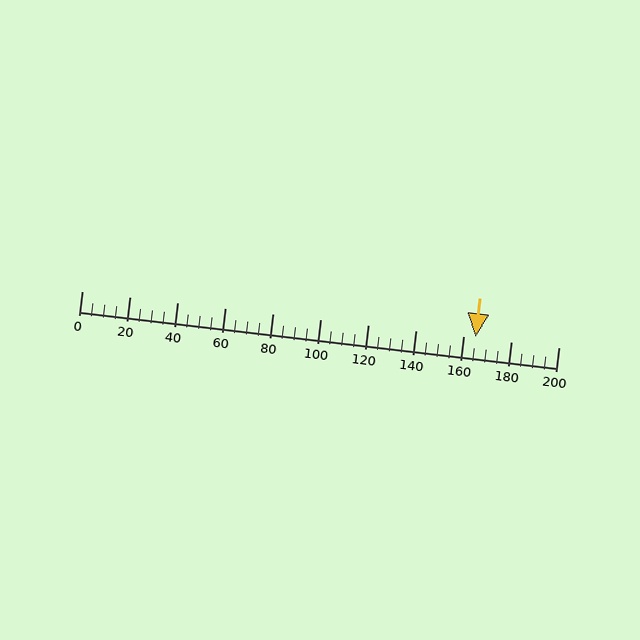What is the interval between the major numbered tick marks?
The major tick marks are spaced 20 units apart.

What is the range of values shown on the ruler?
The ruler shows values from 0 to 200.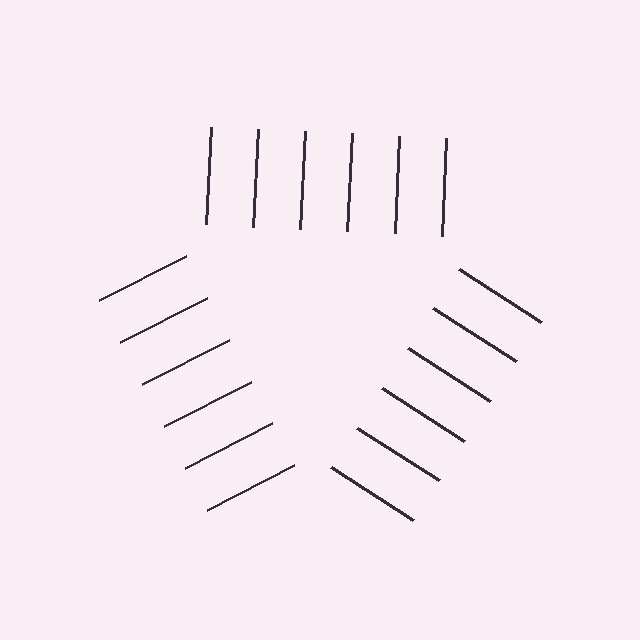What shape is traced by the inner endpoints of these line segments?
An illusory triangle — the line segments terminate on its edges but no continuous stroke is drawn.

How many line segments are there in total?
18 — 6 along each of the 3 edges.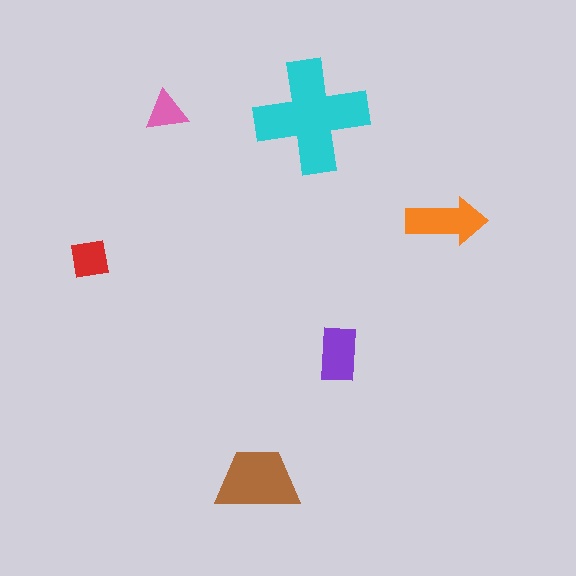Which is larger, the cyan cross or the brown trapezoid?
The cyan cross.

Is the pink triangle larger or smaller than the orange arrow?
Smaller.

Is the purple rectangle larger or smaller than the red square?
Larger.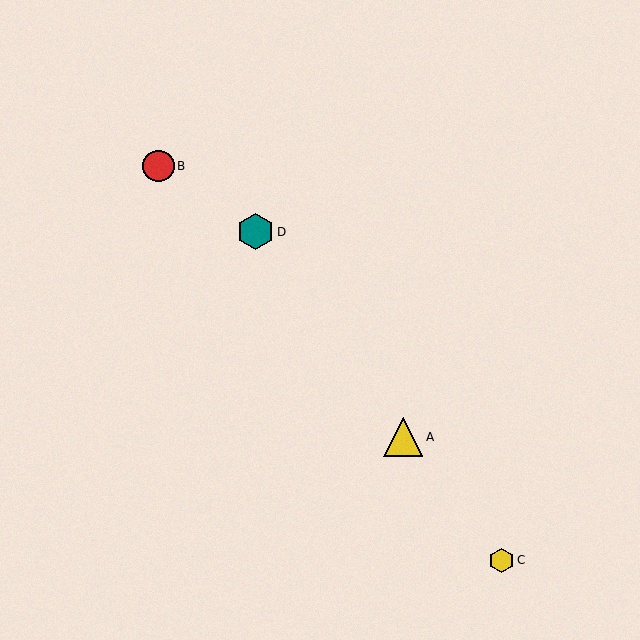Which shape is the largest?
The yellow triangle (labeled A) is the largest.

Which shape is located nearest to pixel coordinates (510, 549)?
The yellow hexagon (labeled C) at (501, 560) is nearest to that location.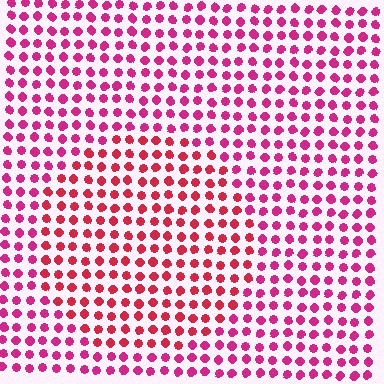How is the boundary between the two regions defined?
The boundary is defined purely by a slight shift in hue (about 24 degrees). Spacing, size, and orientation are identical on both sides.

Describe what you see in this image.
The image is filled with small magenta elements in a uniform arrangement. A circle-shaped region is visible where the elements are tinted to a slightly different hue, forming a subtle color boundary.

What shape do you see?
I see a circle.